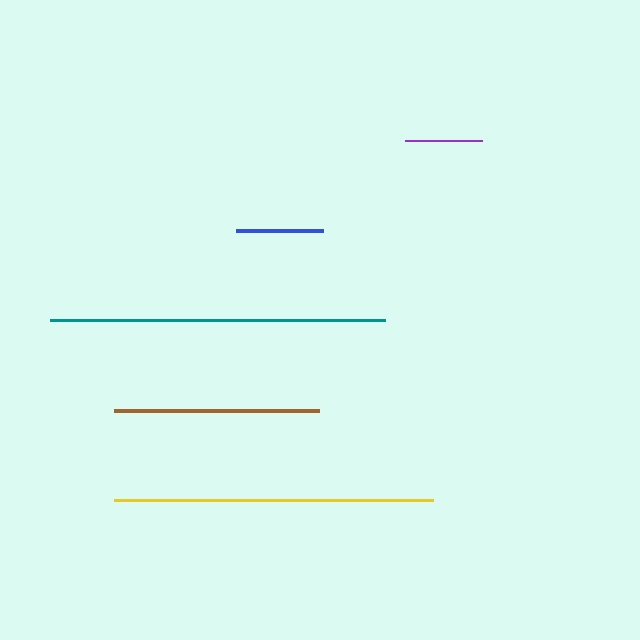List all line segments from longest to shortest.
From longest to shortest: teal, yellow, brown, blue, purple.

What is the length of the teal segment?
The teal segment is approximately 335 pixels long.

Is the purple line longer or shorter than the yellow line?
The yellow line is longer than the purple line.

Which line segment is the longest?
The teal line is the longest at approximately 335 pixels.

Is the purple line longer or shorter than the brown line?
The brown line is longer than the purple line.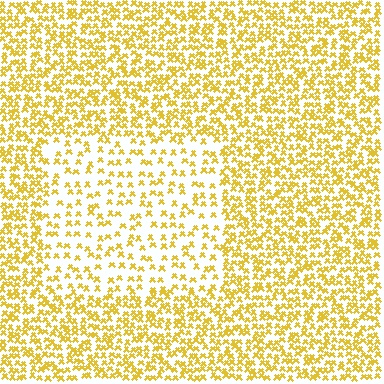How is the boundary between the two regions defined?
The boundary is defined by a change in element density (approximately 2.1x ratio). All elements are the same color, size, and shape.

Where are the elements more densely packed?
The elements are more densely packed outside the rectangle boundary.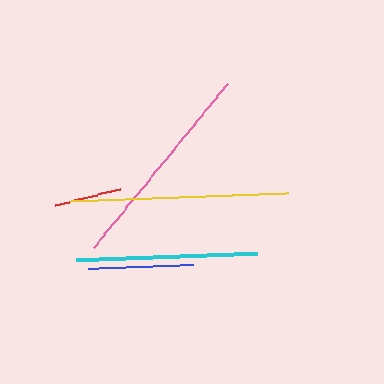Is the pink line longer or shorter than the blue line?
The pink line is longer than the blue line.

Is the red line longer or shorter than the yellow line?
The yellow line is longer than the red line.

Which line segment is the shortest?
The red line is the shortest at approximately 67 pixels.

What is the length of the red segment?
The red segment is approximately 67 pixels long.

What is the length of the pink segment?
The pink segment is approximately 212 pixels long.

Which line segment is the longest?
The yellow line is the longest at approximately 218 pixels.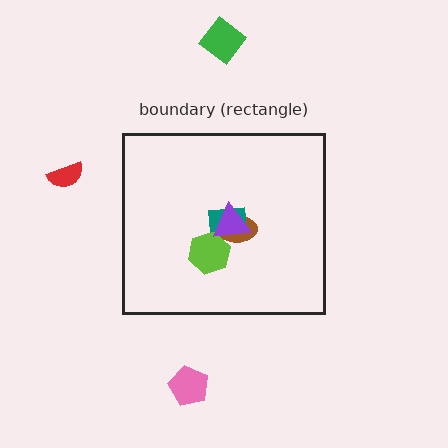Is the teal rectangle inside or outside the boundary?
Inside.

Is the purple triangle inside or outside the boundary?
Inside.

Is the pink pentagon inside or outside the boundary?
Outside.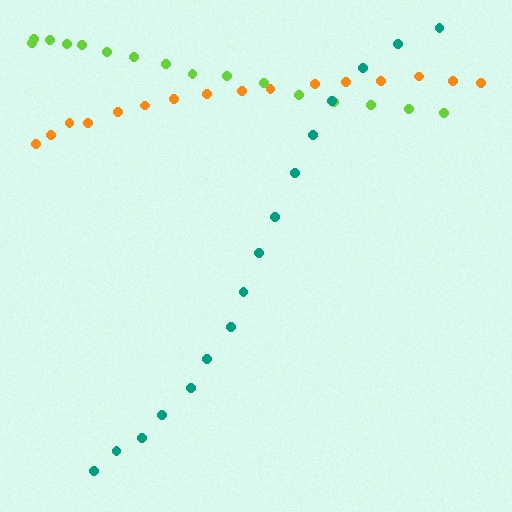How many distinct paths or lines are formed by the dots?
There are 3 distinct paths.